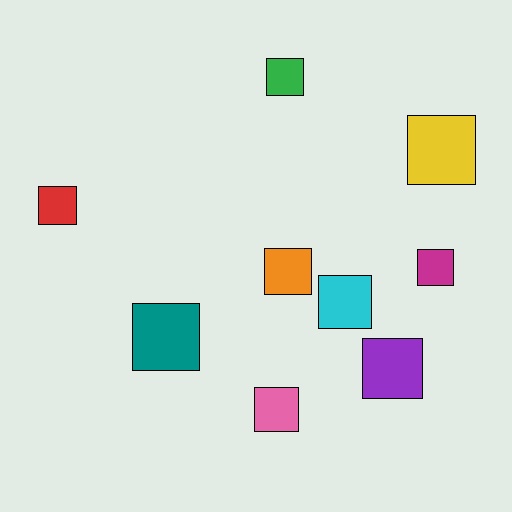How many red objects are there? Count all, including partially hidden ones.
There is 1 red object.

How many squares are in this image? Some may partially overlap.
There are 9 squares.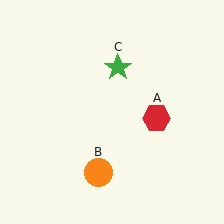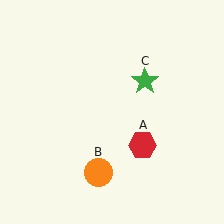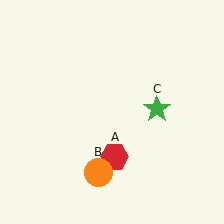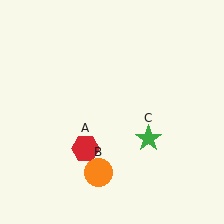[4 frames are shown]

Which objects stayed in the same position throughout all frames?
Orange circle (object B) remained stationary.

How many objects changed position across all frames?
2 objects changed position: red hexagon (object A), green star (object C).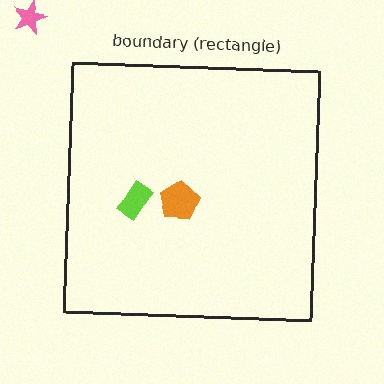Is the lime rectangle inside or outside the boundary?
Inside.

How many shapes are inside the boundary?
2 inside, 1 outside.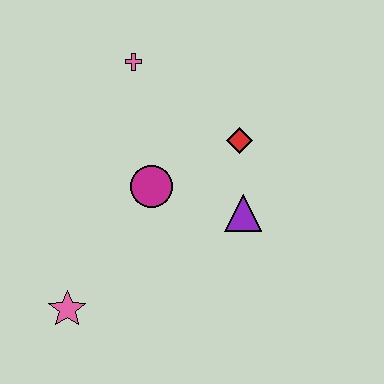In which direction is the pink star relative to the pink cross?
The pink star is below the pink cross.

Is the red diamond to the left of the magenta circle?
No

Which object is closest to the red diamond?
The purple triangle is closest to the red diamond.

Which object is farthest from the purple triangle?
The pink star is farthest from the purple triangle.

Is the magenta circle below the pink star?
No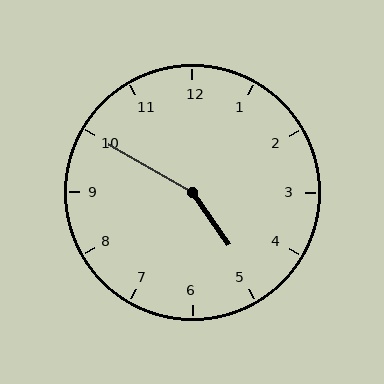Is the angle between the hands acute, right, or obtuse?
It is obtuse.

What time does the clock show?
4:50.